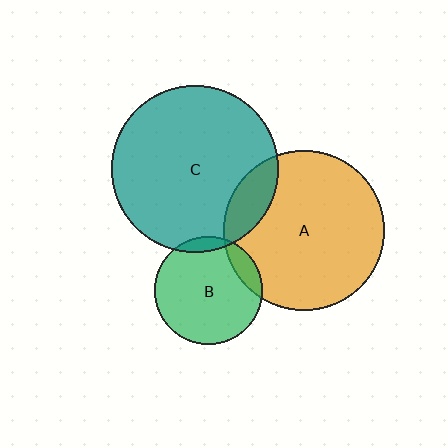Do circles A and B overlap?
Yes.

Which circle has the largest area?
Circle C (teal).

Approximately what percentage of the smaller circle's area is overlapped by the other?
Approximately 10%.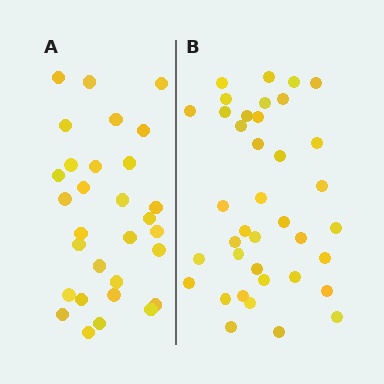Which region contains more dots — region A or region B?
Region B (the right region) has more dots.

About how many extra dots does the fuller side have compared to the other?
Region B has roughly 8 or so more dots than region A.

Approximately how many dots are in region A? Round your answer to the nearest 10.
About 30 dots.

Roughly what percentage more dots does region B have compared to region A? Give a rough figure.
About 25% more.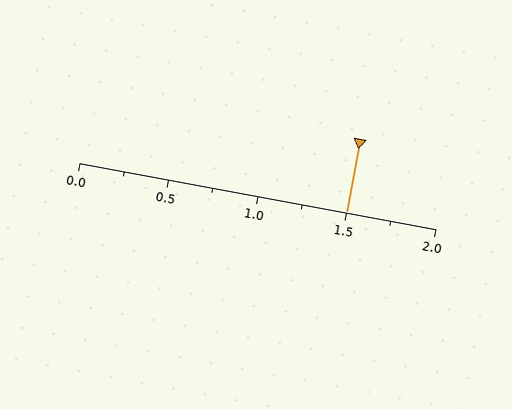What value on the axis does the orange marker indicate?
The marker indicates approximately 1.5.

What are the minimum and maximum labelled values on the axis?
The axis runs from 0.0 to 2.0.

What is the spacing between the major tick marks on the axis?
The major ticks are spaced 0.5 apart.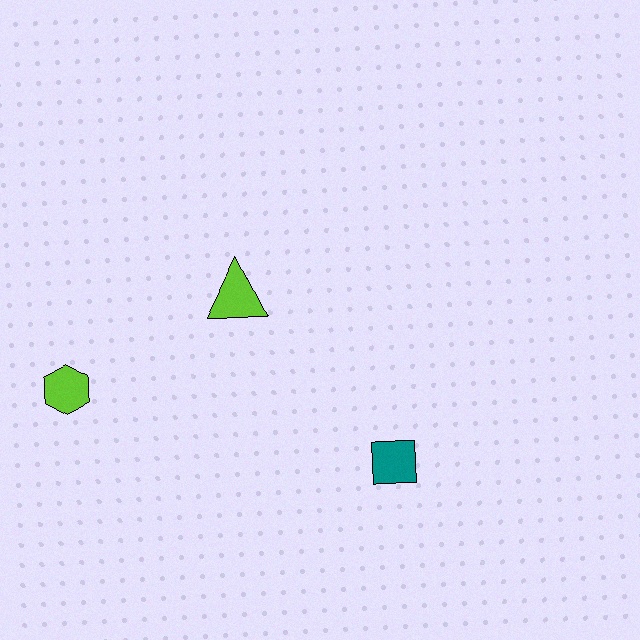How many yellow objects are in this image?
There are no yellow objects.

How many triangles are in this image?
There is 1 triangle.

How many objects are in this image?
There are 3 objects.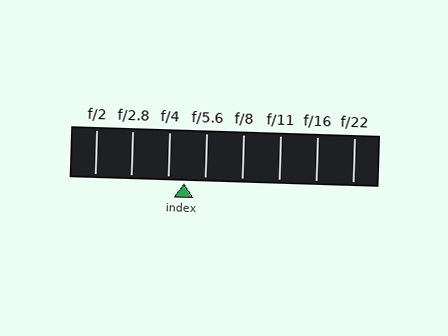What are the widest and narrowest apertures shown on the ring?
The widest aperture shown is f/2 and the narrowest is f/22.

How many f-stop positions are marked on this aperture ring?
There are 8 f-stop positions marked.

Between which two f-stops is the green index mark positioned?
The index mark is between f/4 and f/5.6.